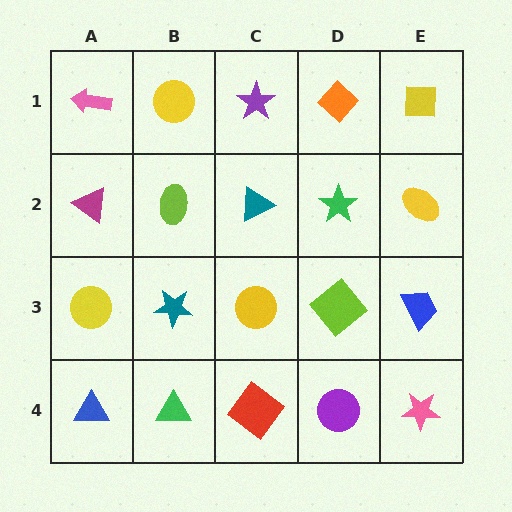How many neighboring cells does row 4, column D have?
3.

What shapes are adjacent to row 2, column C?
A purple star (row 1, column C), a yellow circle (row 3, column C), a lime ellipse (row 2, column B), a green star (row 2, column D).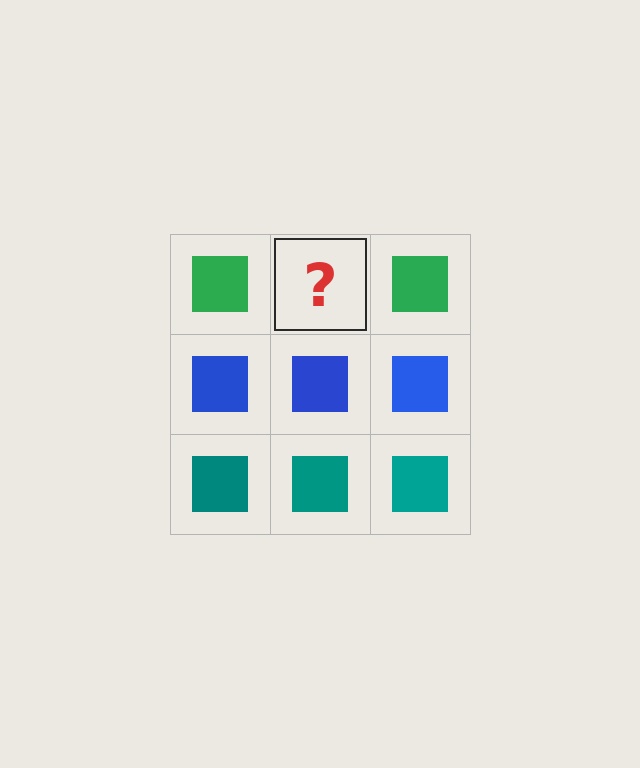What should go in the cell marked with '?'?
The missing cell should contain a green square.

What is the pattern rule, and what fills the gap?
The rule is that each row has a consistent color. The gap should be filled with a green square.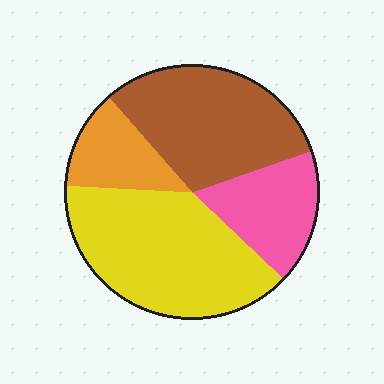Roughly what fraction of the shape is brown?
Brown takes up about one third (1/3) of the shape.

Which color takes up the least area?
Orange, at roughly 15%.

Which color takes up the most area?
Yellow, at roughly 40%.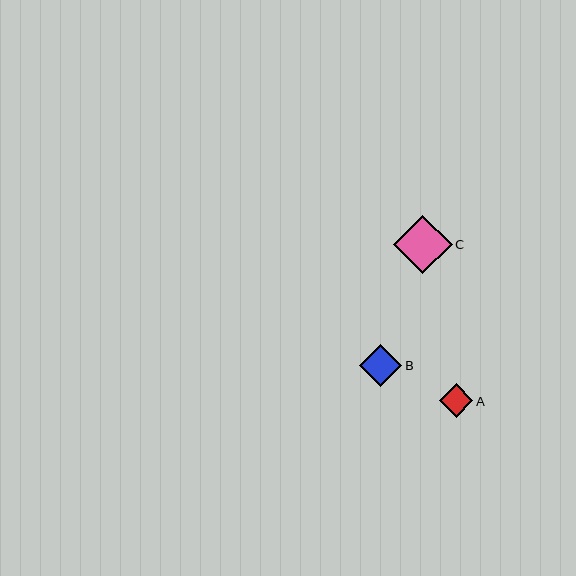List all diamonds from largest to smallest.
From largest to smallest: C, B, A.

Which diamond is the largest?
Diamond C is the largest with a size of approximately 59 pixels.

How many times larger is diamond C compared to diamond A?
Diamond C is approximately 1.7 times the size of diamond A.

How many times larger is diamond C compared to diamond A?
Diamond C is approximately 1.7 times the size of diamond A.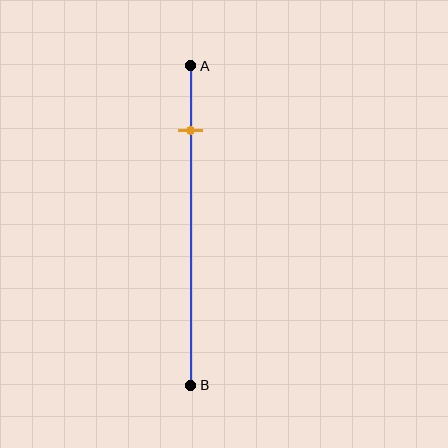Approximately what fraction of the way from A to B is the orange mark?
The orange mark is approximately 20% of the way from A to B.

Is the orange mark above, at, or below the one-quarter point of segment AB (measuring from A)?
The orange mark is above the one-quarter point of segment AB.